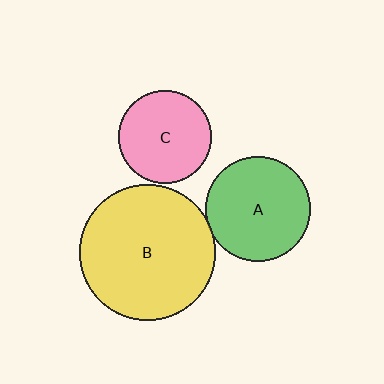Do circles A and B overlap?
Yes.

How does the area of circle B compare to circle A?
Approximately 1.7 times.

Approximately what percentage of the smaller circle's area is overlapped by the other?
Approximately 5%.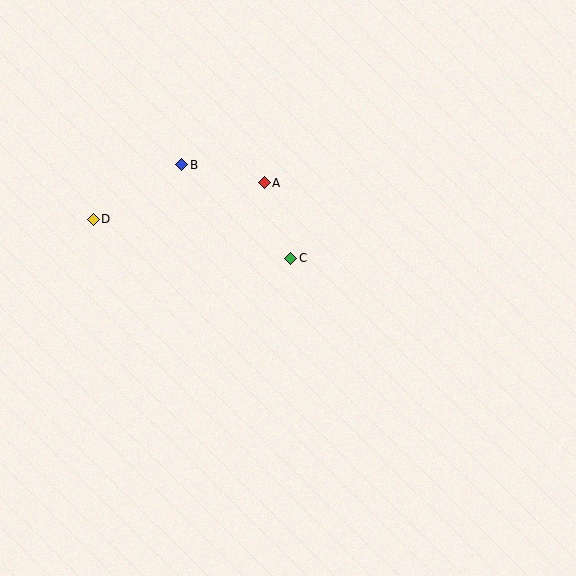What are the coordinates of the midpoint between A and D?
The midpoint between A and D is at (178, 201).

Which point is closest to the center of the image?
Point C at (291, 258) is closest to the center.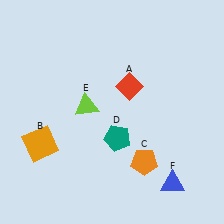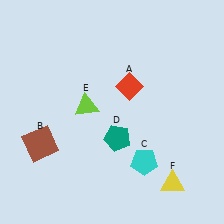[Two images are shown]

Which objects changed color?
B changed from orange to brown. C changed from orange to cyan. F changed from blue to yellow.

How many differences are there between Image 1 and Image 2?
There are 3 differences between the two images.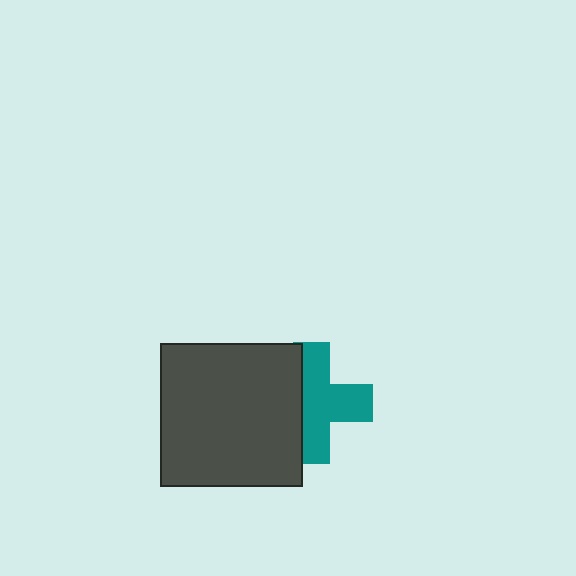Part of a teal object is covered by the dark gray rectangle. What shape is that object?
It is a cross.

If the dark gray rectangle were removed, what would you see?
You would see the complete teal cross.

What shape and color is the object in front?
The object in front is a dark gray rectangle.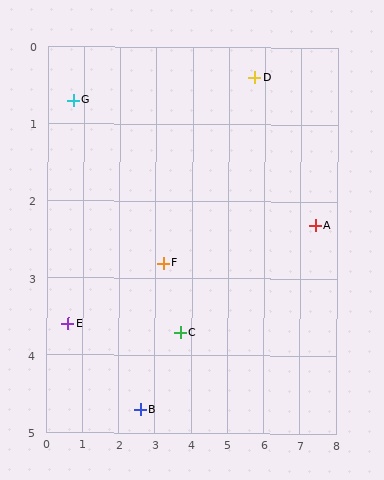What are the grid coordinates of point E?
Point E is at approximately (0.6, 3.6).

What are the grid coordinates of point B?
Point B is at approximately (2.6, 4.7).